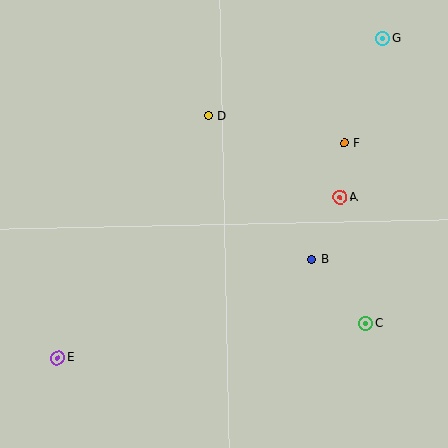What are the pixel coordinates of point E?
Point E is at (58, 358).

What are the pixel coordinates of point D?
Point D is at (208, 116).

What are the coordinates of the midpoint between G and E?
The midpoint between G and E is at (220, 198).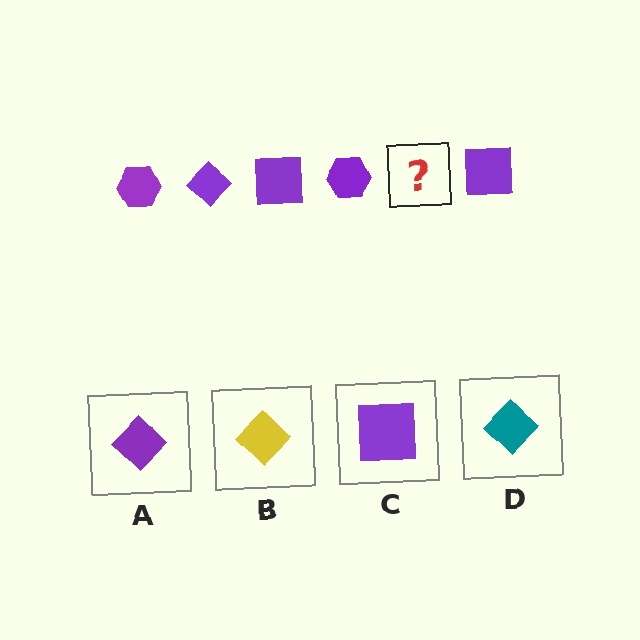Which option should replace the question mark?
Option A.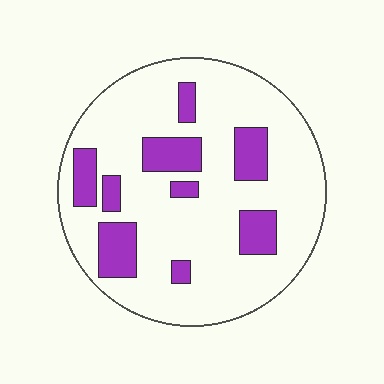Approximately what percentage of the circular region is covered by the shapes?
Approximately 20%.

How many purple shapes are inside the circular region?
9.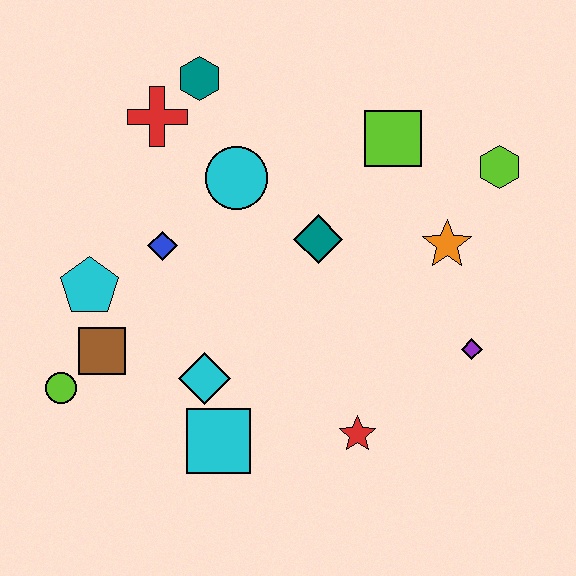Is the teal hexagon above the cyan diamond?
Yes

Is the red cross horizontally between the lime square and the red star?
No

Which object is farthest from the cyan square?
The lime hexagon is farthest from the cyan square.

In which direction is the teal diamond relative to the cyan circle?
The teal diamond is to the right of the cyan circle.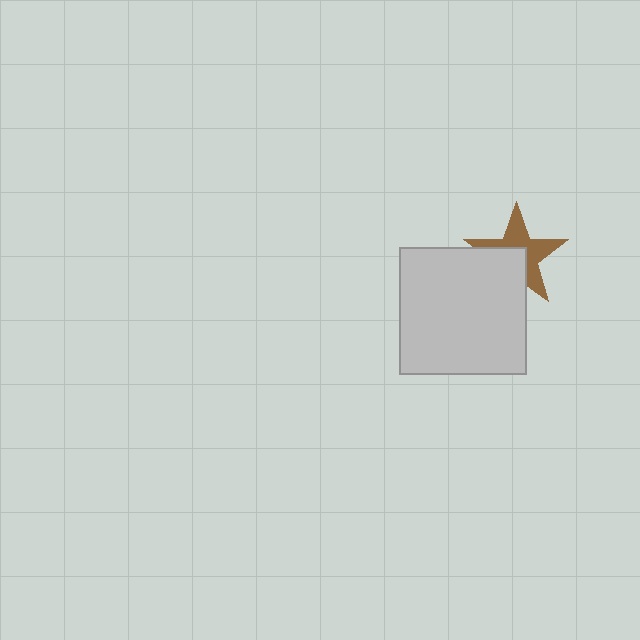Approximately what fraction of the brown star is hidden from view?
Roughly 43% of the brown star is hidden behind the light gray square.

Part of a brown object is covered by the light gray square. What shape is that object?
It is a star.